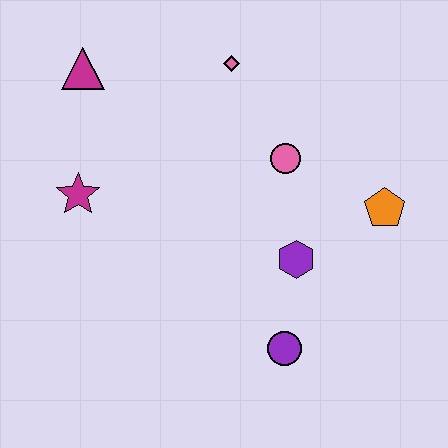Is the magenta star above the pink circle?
No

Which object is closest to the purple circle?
The purple hexagon is closest to the purple circle.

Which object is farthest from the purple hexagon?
The magenta triangle is farthest from the purple hexagon.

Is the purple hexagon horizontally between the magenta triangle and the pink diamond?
No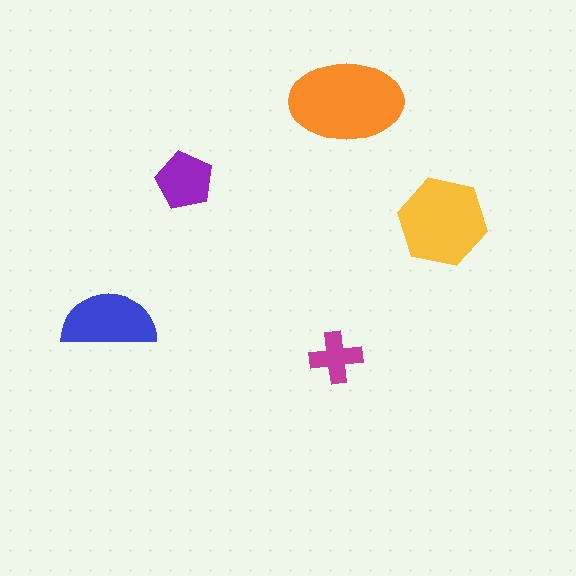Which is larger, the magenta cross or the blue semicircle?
The blue semicircle.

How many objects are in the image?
There are 5 objects in the image.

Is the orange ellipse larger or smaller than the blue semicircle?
Larger.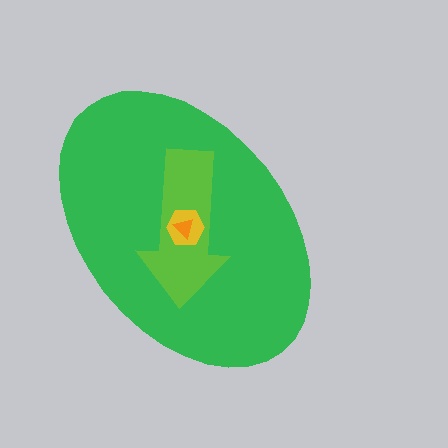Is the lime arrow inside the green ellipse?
Yes.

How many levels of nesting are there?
4.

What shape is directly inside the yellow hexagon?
The orange triangle.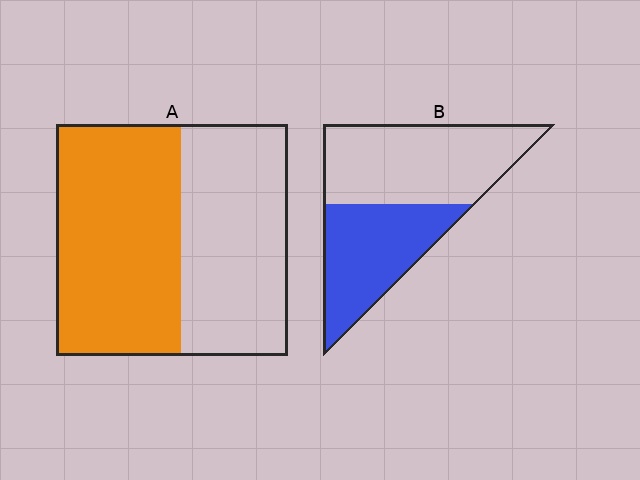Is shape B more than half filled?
No.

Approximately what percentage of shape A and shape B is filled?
A is approximately 55% and B is approximately 45%.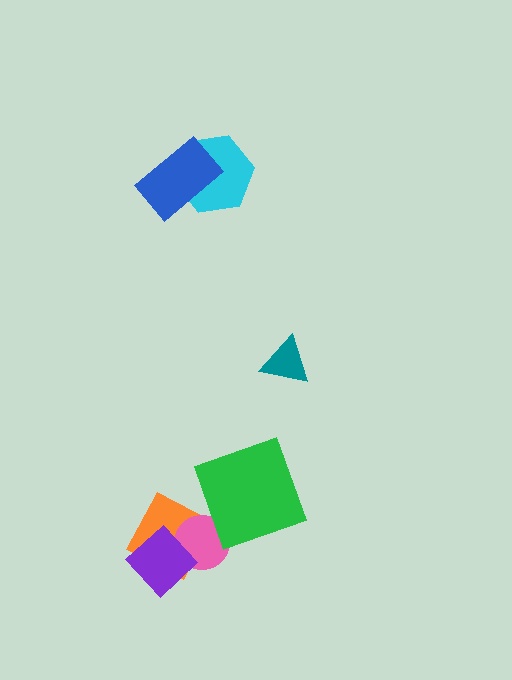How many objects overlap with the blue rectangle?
1 object overlaps with the blue rectangle.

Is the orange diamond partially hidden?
Yes, it is partially covered by another shape.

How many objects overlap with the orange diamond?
2 objects overlap with the orange diamond.